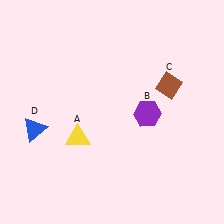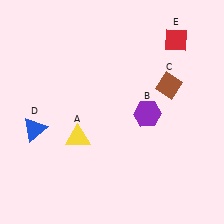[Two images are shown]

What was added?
A red diamond (E) was added in Image 2.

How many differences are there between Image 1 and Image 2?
There is 1 difference between the two images.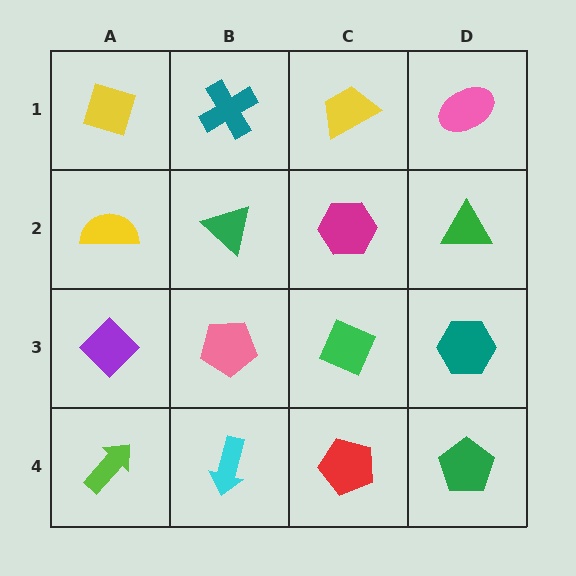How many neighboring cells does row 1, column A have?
2.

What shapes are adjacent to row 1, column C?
A magenta hexagon (row 2, column C), a teal cross (row 1, column B), a pink ellipse (row 1, column D).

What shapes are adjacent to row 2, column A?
A yellow diamond (row 1, column A), a purple diamond (row 3, column A), a green triangle (row 2, column B).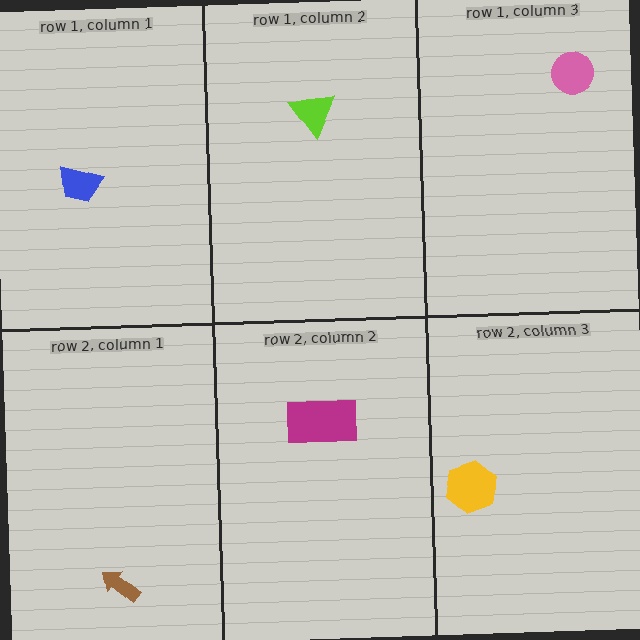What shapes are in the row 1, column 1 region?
The blue trapezoid.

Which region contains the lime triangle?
The row 1, column 2 region.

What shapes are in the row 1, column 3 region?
The pink circle.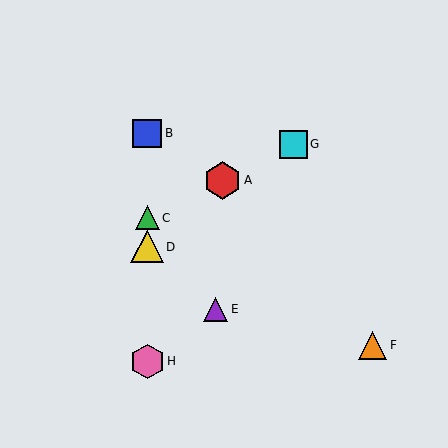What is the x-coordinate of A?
Object A is at x≈222.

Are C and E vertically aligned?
No, C is at x≈147 and E is at x≈216.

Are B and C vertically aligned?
Yes, both are at x≈147.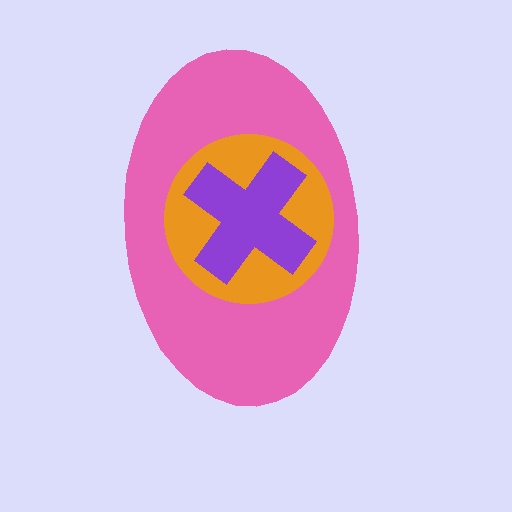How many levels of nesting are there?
3.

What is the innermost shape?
The purple cross.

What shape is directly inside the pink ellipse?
The orange circle.